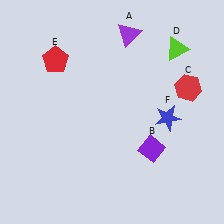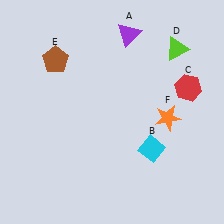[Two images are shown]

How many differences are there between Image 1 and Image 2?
There are 3 differences between the two images.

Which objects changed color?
B changed from purple to cyan. E changed from red to brown. F changed from blue to orange.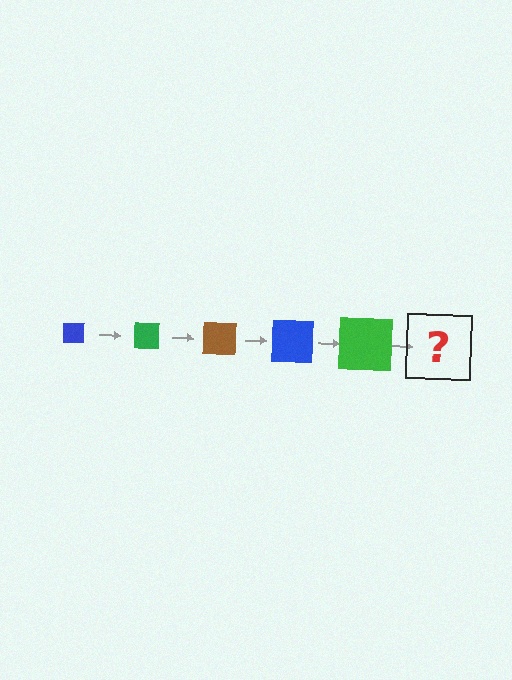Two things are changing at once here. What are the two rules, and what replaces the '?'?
The two rules are that the square grows larger each step and the color cycles through blue, green, and brown. The '?' should be a brown square, larger than the previous one.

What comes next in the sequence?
The next element should be a brown square, larger than the previous one.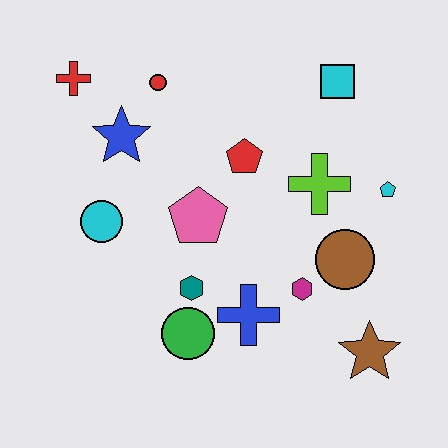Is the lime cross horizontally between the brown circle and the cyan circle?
Yes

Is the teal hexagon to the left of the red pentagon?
Yes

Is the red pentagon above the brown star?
Yes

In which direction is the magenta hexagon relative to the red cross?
The magenta hexagon is to the right of the red cross.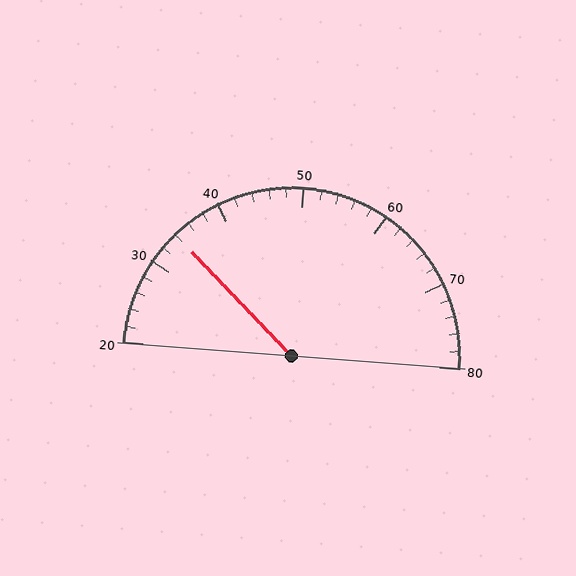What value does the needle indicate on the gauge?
The needle indicates approximately 34.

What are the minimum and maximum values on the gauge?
The gauge ranges from 20 to 80.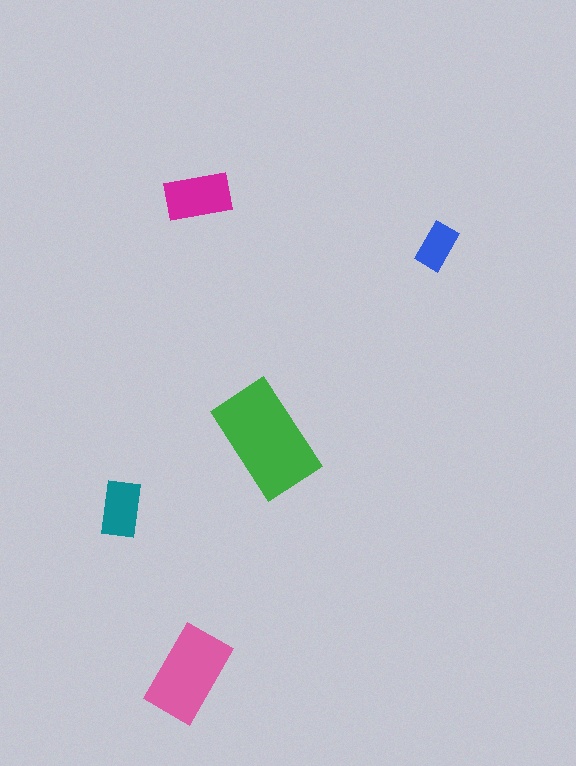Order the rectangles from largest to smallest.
the green one, the pink one, the magenta one, the teal one, the blue one.